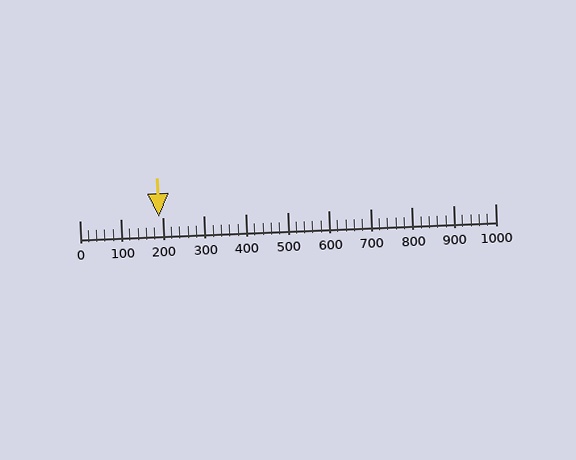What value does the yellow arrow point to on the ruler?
The yellow arrow points to approximately 192.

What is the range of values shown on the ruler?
The ruler shows values from 0 to 1000.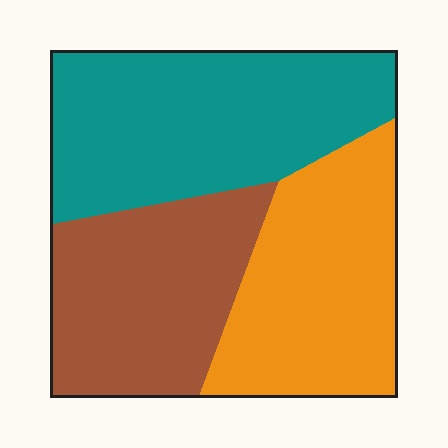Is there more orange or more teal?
Teal.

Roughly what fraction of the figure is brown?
Brown covers around 30% of the figure.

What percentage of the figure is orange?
Orange covers around 30% of the figure.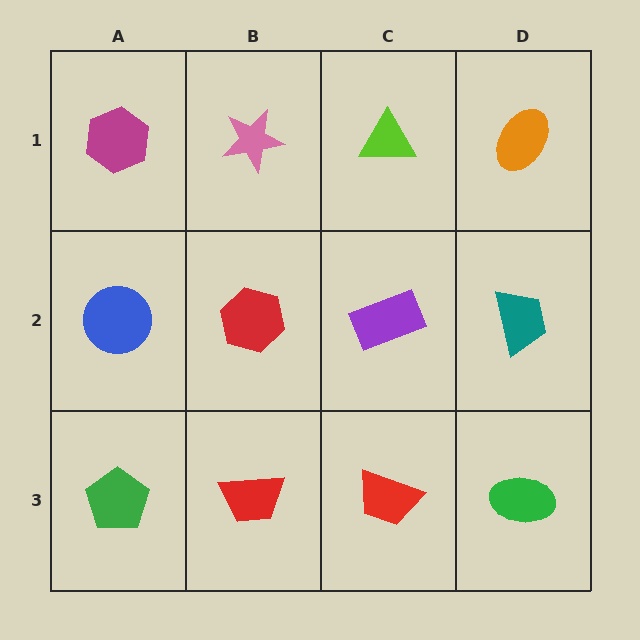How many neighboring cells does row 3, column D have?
2.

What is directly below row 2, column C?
A red trapezoid.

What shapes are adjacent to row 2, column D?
An orange ellipse (row 1, column D), a green ellipse (row 3, column D), a purple rectangle (row 2, column C).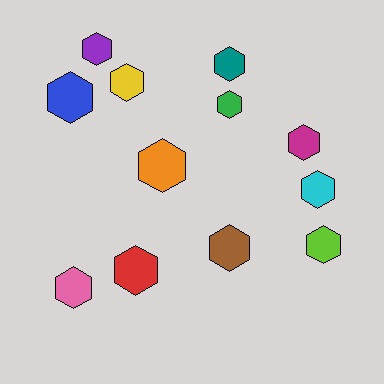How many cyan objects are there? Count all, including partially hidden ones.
There is 1 cyan object.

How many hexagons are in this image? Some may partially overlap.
There are 12 hexagons.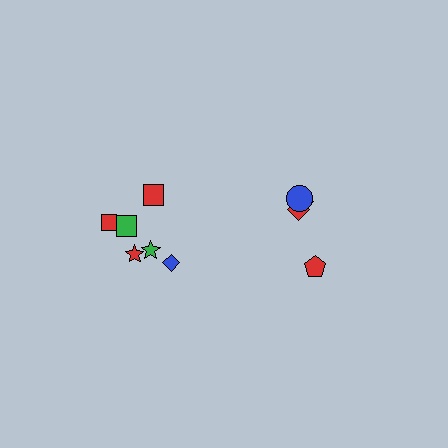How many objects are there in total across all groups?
There are 10 objects.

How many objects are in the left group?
There are 6 objects.